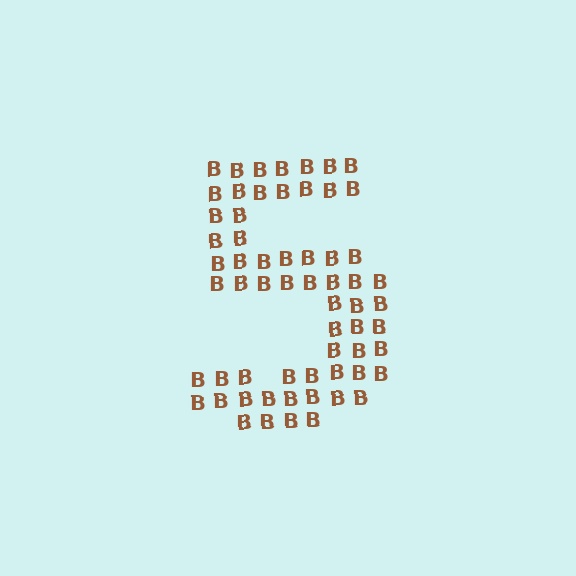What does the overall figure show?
The overall figure shows the digit 5.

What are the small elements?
The small elements are letter B's.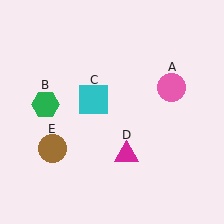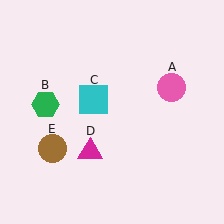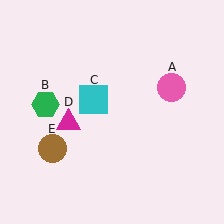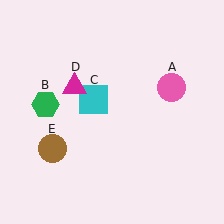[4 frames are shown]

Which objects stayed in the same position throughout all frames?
Pink circle (object A) and green hexagon (object B) and cyan square (object C) and brown circle (object E) remained stationary.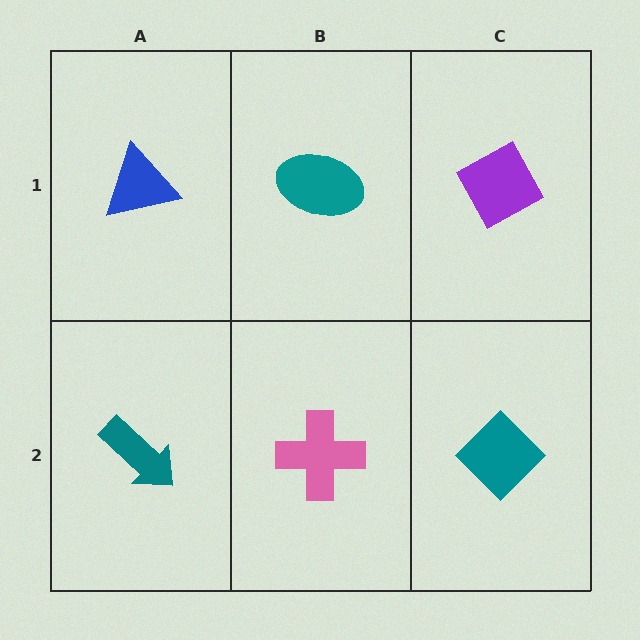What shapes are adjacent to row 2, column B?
A teal ellipse (row 1, column B), a teal arrow (row 2, column A), a teal diamond (row 2, column C).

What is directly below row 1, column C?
A teal diamond.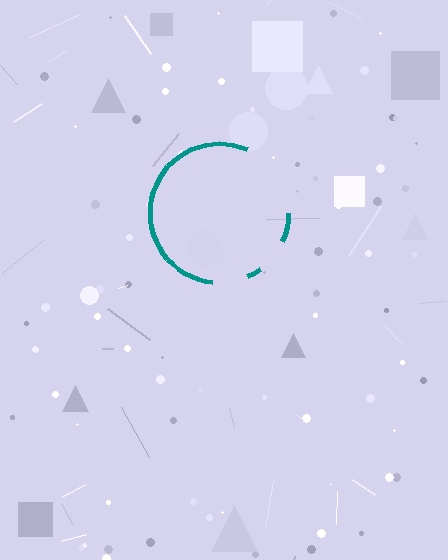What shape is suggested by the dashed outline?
The dashed outline suggests a circle.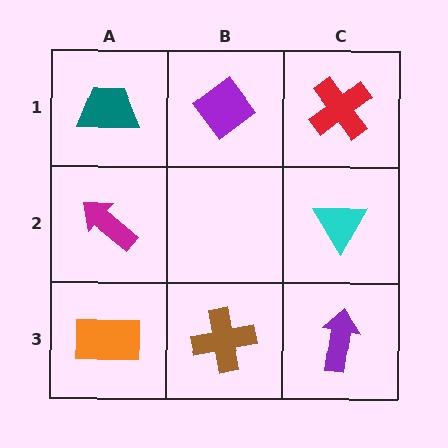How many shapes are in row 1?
3 shapes.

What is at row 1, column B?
A purple diamond.